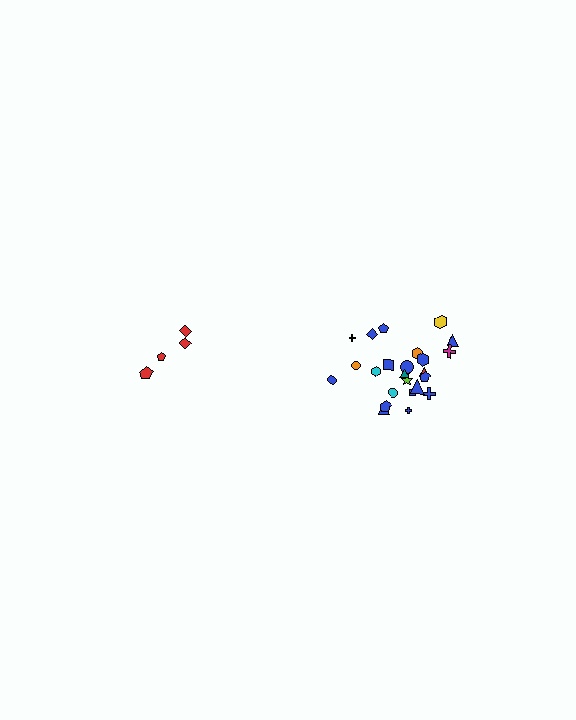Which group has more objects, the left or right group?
The right group.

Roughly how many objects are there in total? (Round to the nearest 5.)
Roughly 30 objects in total.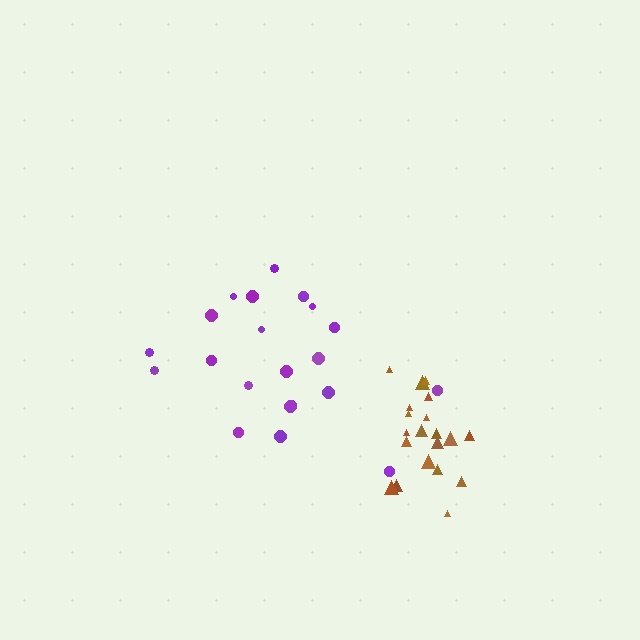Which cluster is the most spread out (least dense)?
Purple.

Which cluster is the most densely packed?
Brown.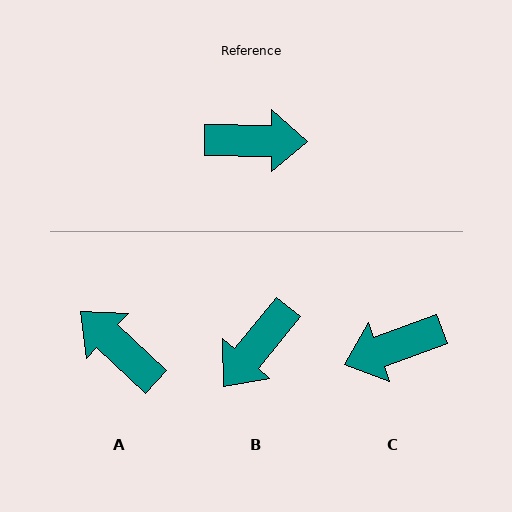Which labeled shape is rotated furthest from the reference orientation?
C, about 160 degrees away.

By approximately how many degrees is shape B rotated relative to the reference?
Approximately 129 degrees clockwise.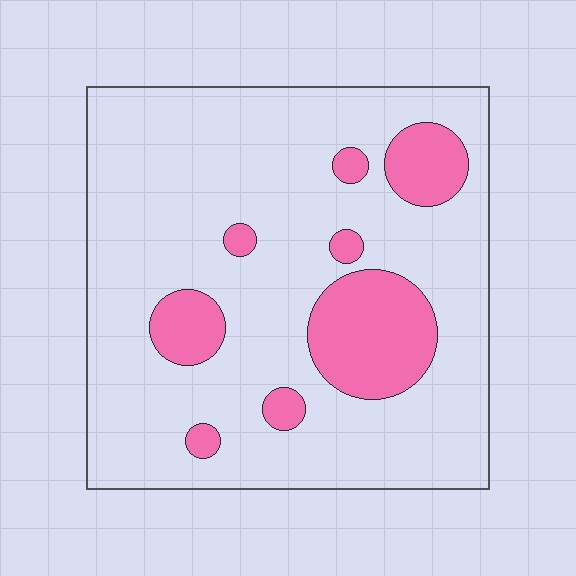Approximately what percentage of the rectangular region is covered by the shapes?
Approximately 20%.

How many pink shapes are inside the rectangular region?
8.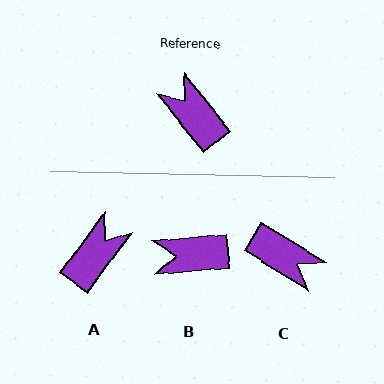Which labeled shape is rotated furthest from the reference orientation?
C, about 160 degrees away.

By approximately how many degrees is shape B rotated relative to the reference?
Approximately 57 degrees counter-clockwise.